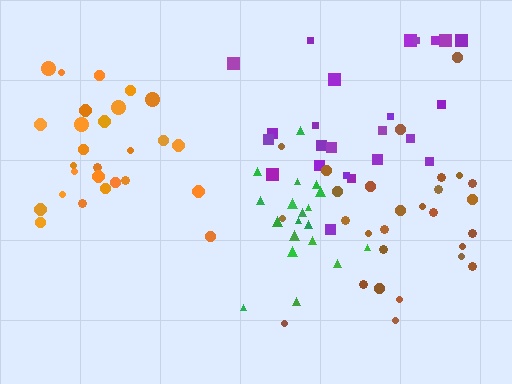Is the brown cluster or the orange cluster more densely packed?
Orange.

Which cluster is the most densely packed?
Green.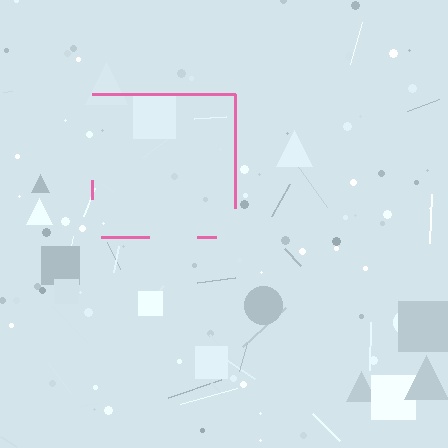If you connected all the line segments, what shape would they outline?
They would outline a square.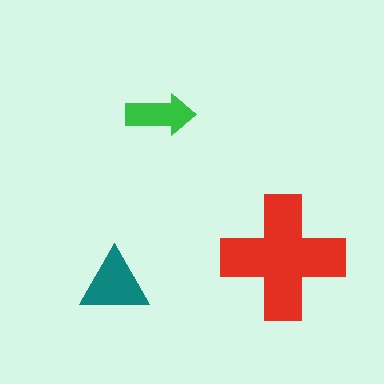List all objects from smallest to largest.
The green arrow, the teal triangle, the red cross.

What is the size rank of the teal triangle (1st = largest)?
2nd.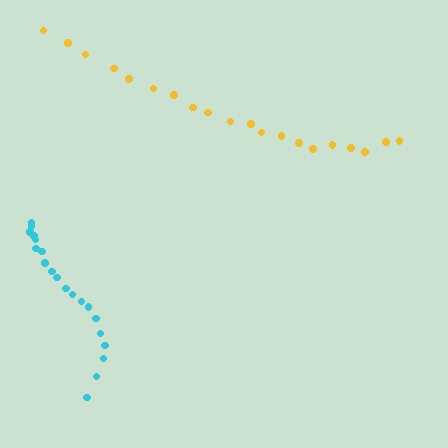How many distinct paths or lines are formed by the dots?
There are 2 distinct paths.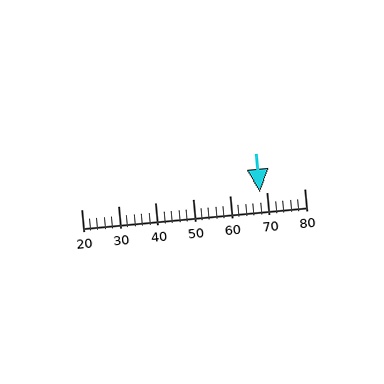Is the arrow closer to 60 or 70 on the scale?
The arrow is closer to 70.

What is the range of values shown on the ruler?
The ruler shows values from 20 to 80.